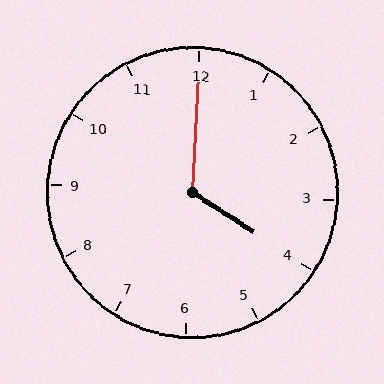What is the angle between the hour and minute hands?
Approximately 120 degrees.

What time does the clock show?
4:00.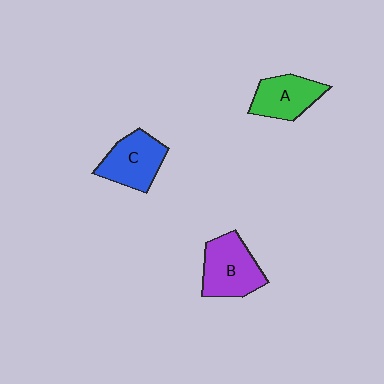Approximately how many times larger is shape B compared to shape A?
Approximately 1.2 times.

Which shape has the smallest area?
Shape A (green).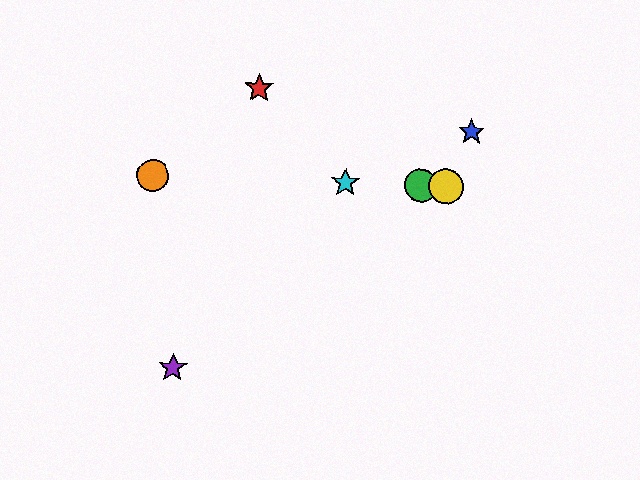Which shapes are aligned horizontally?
The green circle, the yellow circle, the orange circle, the cyan star are aligned horizontally.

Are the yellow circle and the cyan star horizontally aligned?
Yes, both are at y≈186.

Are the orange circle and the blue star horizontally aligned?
No, the orange circle is at y≈176 and the blue star is at y≈132.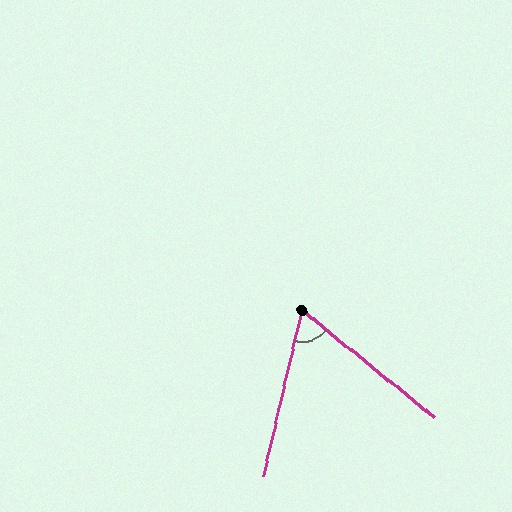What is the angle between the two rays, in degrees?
Approximately 64 degrees.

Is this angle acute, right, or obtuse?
It is acute.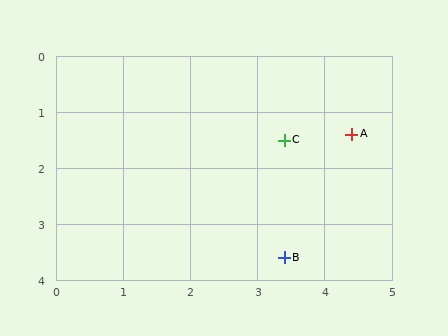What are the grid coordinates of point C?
Point C is at approximately (3.4, 1.5).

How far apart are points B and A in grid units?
Points B and A are about 2.4 grid units apart.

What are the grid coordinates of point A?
Point A is at approximately (4.4, 1.4).